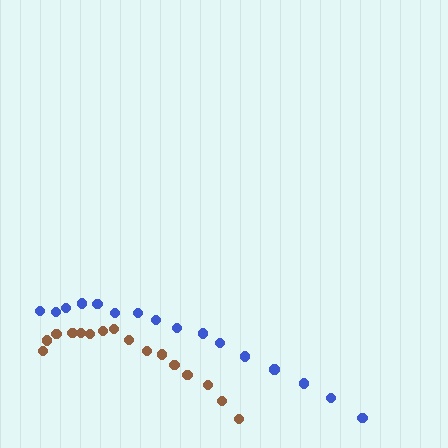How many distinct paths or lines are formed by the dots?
There are 2 distinct paths.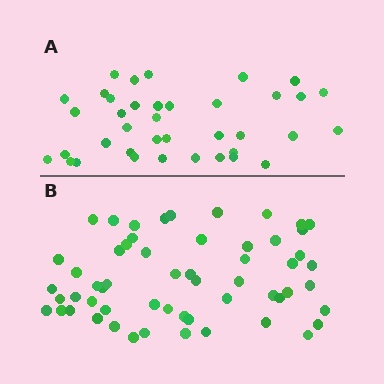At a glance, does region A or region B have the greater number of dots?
Region B (the bottom region) has more dots.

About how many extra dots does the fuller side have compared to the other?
Region B has approximately 20 more dots than region A.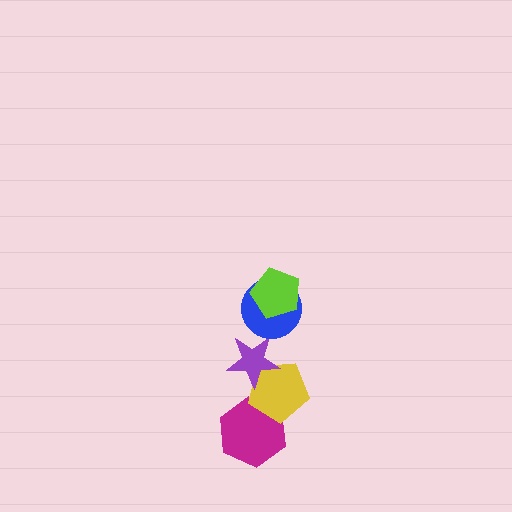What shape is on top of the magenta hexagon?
The yellow pentagon is on top of the magenta hexagon.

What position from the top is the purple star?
The purple star is 3rd from the top.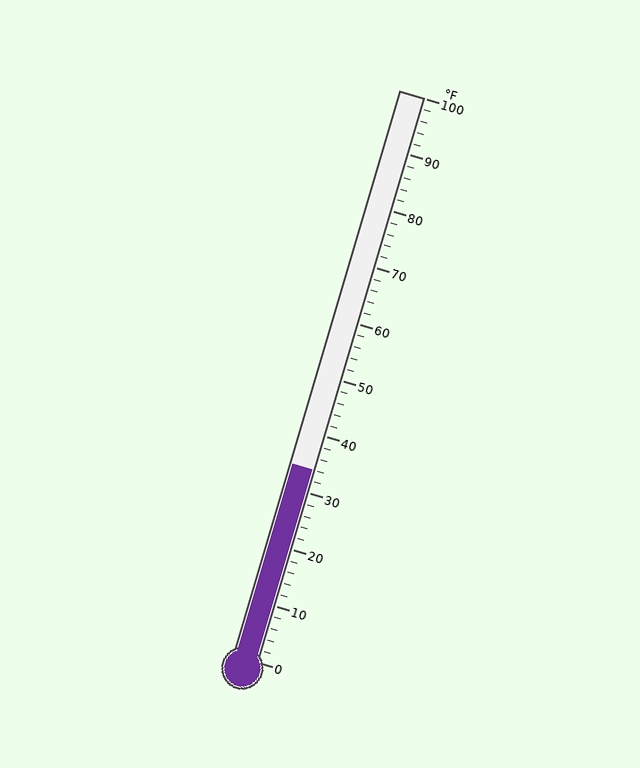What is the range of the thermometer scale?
The thermometer scale ranges from 0°F to 100°F.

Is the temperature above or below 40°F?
The temperature is below 40°F.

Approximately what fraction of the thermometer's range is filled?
The thermometer is filled to approximately 35% of its range.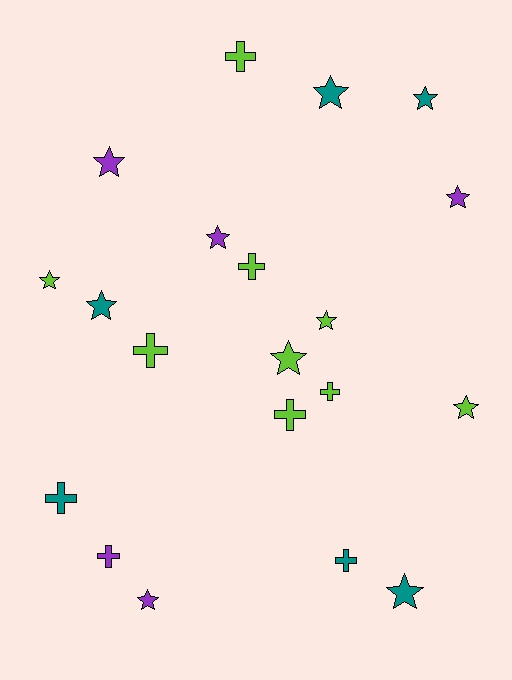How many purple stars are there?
There are 4 purple stars.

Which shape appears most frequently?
Star, with 12 objects.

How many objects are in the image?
There are 20 objects.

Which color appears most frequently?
Lime, with 9 objects.